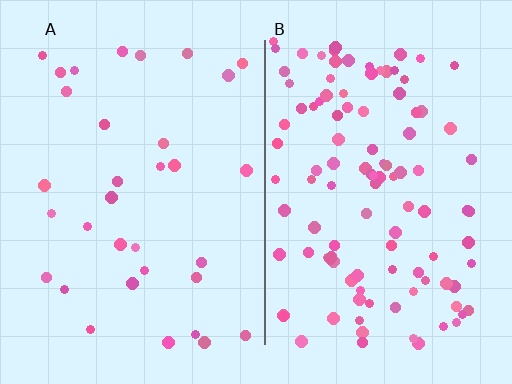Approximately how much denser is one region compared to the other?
Approximately 3.3× — region B over region A.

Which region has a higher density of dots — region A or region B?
B (the right).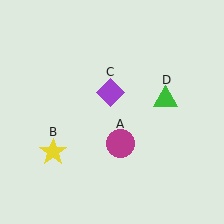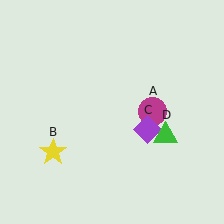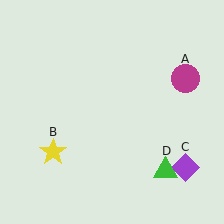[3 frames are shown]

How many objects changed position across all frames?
3 objects changed position: magenta circle (object A), purple diamond (object C), green triangle (object D).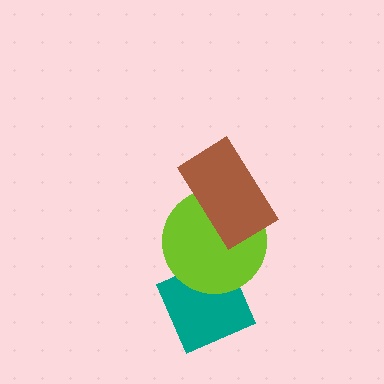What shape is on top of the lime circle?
The brown rectangle is on top of the lime circle.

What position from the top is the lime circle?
The lime circle is 2nd from the top.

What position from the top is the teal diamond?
The teal diamond is 3rd from the top.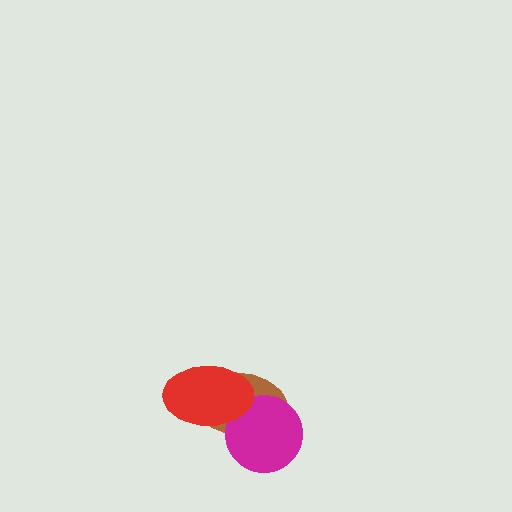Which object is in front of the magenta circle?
The red ellipse is in front of the magenta circle.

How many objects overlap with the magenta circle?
2 objects overlap with the magenta circle.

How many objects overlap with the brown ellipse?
2 objects overlap with the brown ellipse.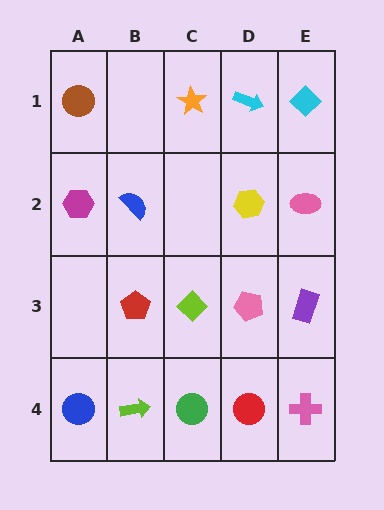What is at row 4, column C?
A green circle.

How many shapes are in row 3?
4 shapes.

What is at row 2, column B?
A blue semicircle.